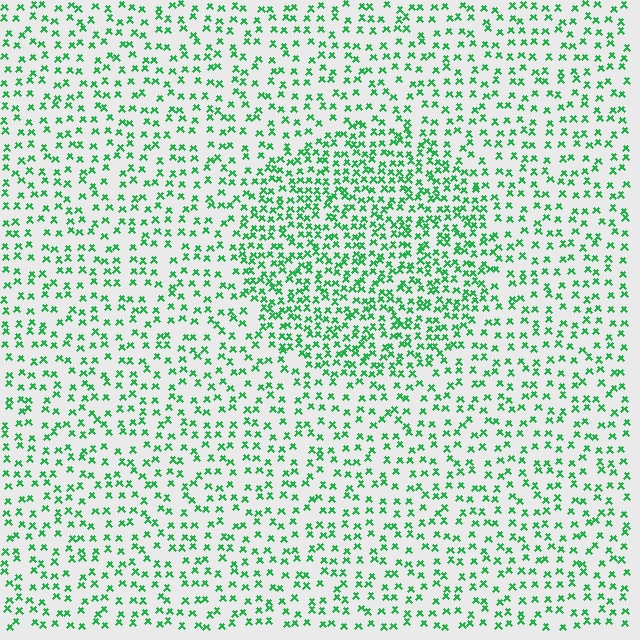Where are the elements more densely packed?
The elements are more densely packed inside the circle boundary.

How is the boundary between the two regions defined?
The boundary is defined by a change in element density (approximately 1.9x ratio). All elements are the same color, size, and shape.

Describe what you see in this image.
The image contains small green elements arranged at two different densities. A circle-shaped region is visible where the elements are more densely packed than the surrounding area.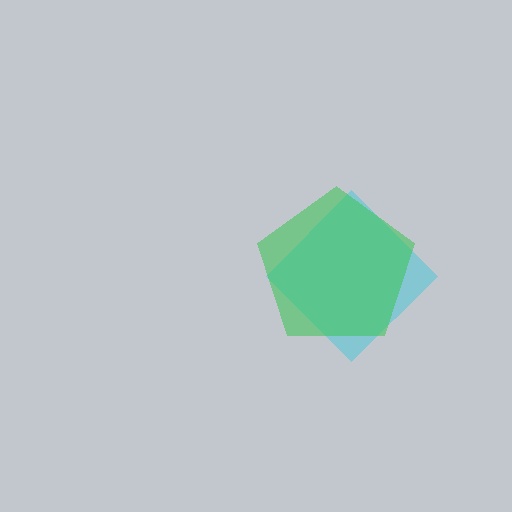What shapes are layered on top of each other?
The layered shapes are: a cyan diamond, a green pentagon.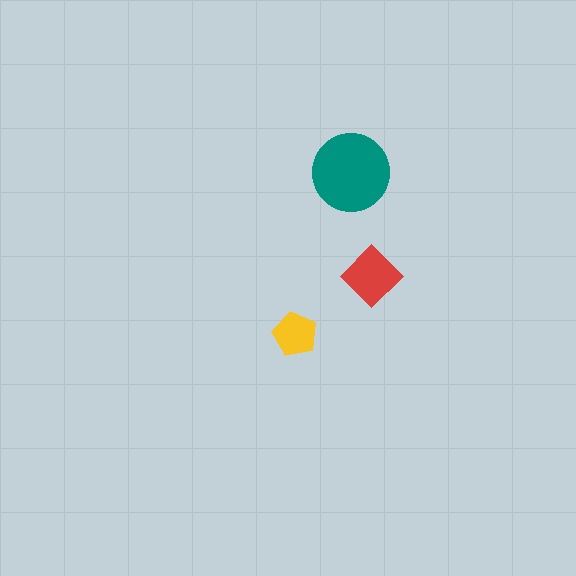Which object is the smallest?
The yellow pentagon.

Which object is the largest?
The teal circle.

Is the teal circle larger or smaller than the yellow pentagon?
Larger.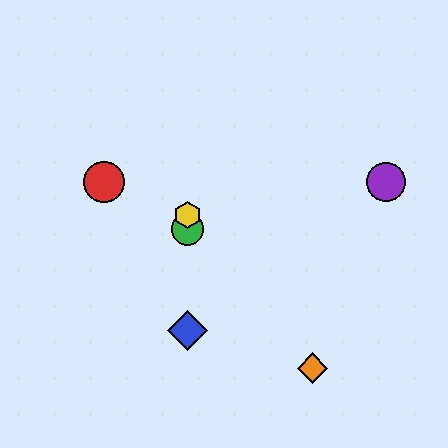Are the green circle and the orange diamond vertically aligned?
No, the green circle is at x≈188 and the orange diamond is at x≈313.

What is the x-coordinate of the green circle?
The green circle is at x≈188.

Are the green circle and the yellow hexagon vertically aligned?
Yes, both are at x≈188.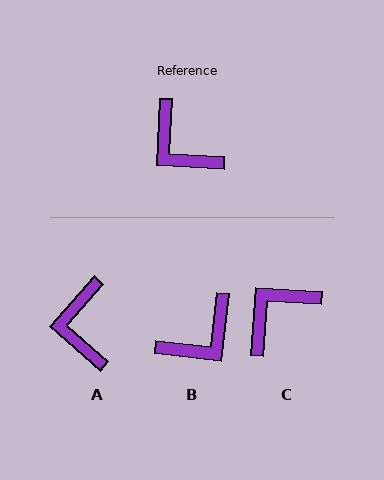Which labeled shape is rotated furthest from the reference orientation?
C, about 91 degrees away.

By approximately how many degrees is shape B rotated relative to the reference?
Approximately 86 degrees counter-clockwise.